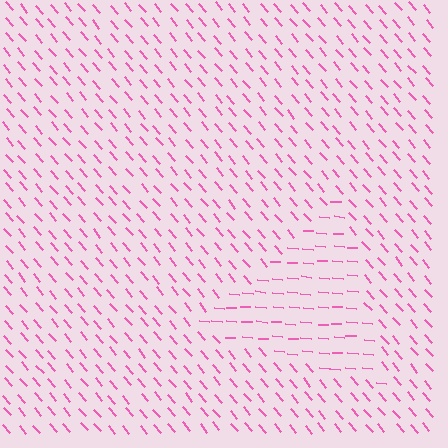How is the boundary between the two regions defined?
The boundary is defined purely by a change in line orientation (approximately 45 degrees difference). All lines are the same color and thickness.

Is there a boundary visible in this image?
Yes, there is a texture boundary formed by a change in line orientation.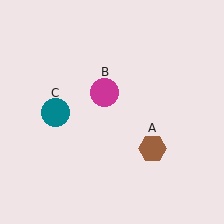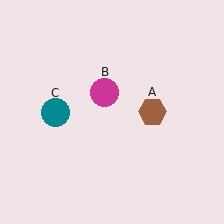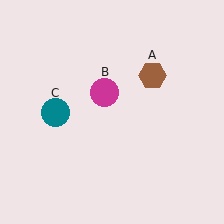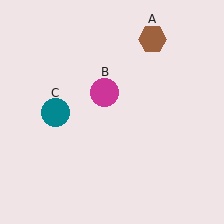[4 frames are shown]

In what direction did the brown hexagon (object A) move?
The brown hexagon (object A) moved up.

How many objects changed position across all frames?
1 object changed position: brown hexagon (object A).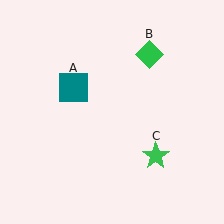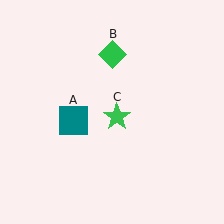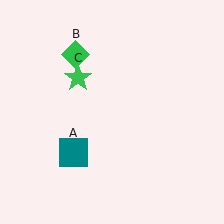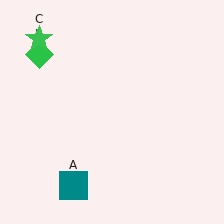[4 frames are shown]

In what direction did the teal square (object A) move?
The teal square (object A) moved down.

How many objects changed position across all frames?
3 objects changed position: teal square (object A), green diamond (object B), green star (object C).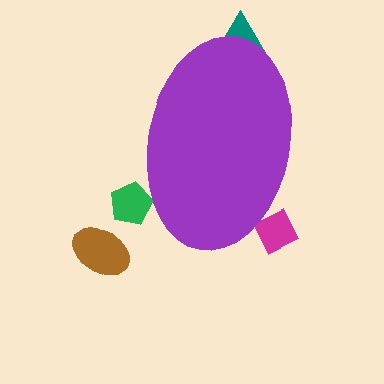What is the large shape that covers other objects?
A purple ellipse.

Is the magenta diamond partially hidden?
Yes, the magenta diamond is partially hidden behind the purple ellipse.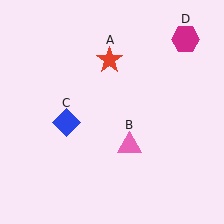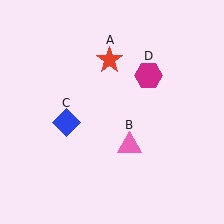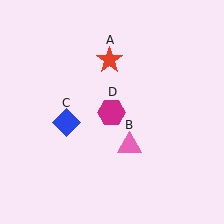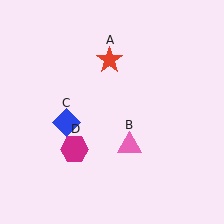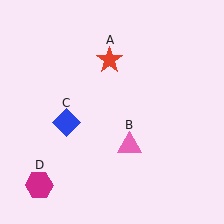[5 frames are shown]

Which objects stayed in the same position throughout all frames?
Red star (object A) and pink triangle (object B) and blue diamond (object C) remained stationary.